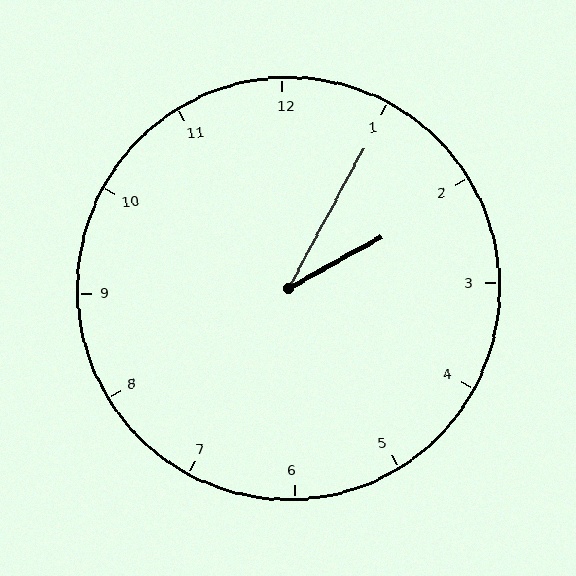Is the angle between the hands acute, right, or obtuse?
It is acute.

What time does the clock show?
2:05.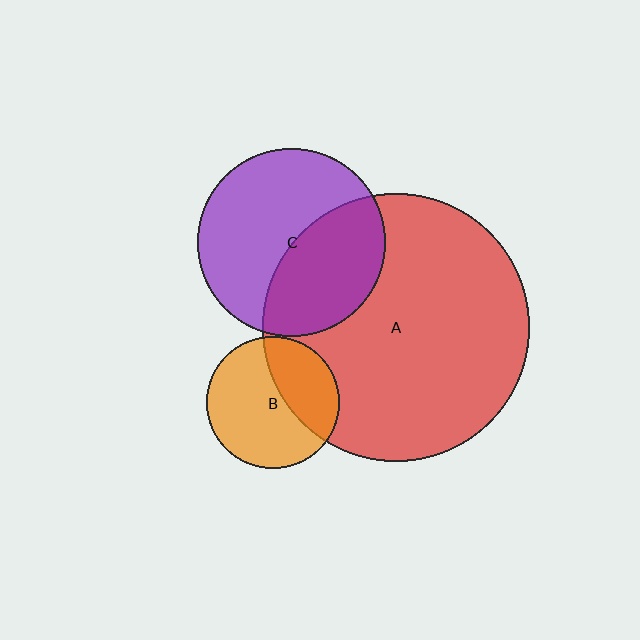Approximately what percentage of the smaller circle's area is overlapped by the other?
Approximately 40%.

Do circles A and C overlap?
Yes.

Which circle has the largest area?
Circle A (red).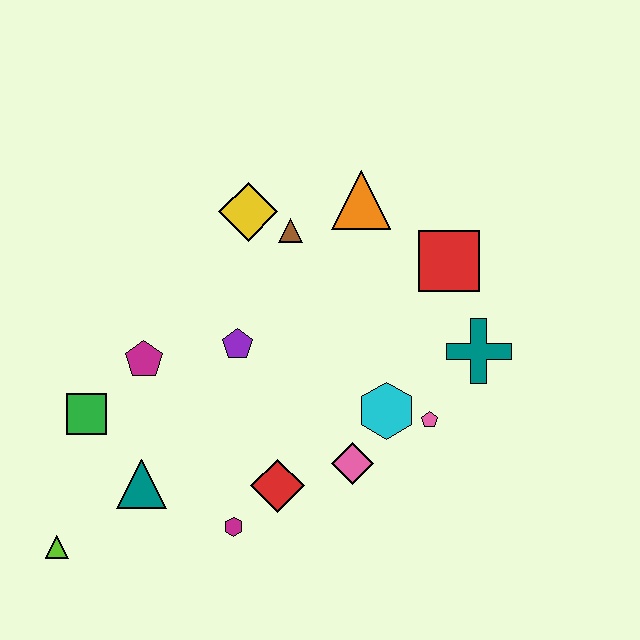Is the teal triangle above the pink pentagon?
No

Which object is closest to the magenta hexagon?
The red diamond is closest to the magenta hexagon.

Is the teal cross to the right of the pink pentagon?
Yes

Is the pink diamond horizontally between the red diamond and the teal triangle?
No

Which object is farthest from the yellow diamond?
The lime triangle is farthest from the yellow diamond.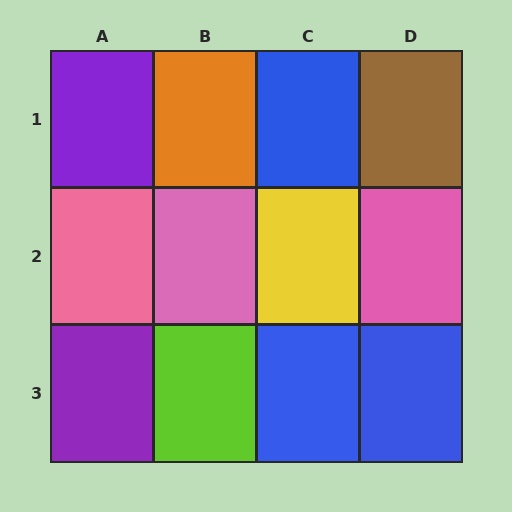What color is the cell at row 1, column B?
Orange.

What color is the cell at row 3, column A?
Purple.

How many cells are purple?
2 cells are purple.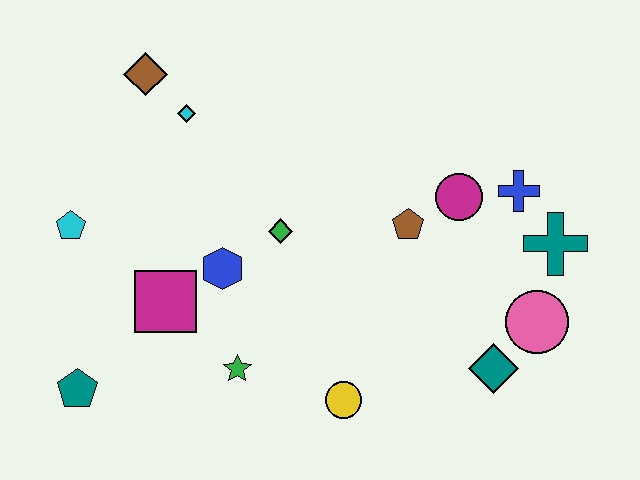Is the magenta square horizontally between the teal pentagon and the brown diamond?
No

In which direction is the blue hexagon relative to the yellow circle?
The blue hexagon is above the yellow circle.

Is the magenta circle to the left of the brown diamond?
No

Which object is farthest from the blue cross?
The teal pentagon is farthest from the blue cross.